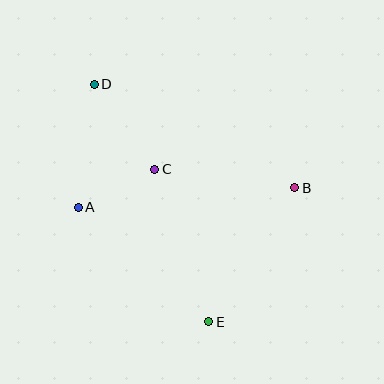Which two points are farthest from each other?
Points D and E are farthest from each other.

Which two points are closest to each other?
Points A and C are closest to each other.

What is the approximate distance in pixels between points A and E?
The distance between A and E is approximately 174 pixels.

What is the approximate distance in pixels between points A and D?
The distance between A and D is approximately 124 pixels.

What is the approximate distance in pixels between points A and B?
The distance between A and B is approximately 218 pixels.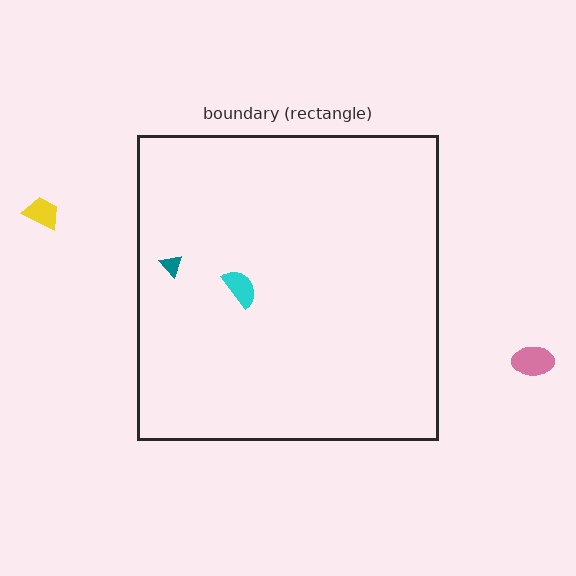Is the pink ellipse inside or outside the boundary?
Outside.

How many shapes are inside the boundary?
2 inside, 2 outside.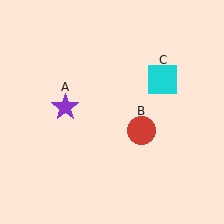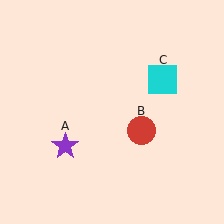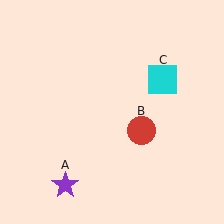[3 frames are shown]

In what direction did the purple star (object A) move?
The purple star (object A) moved down.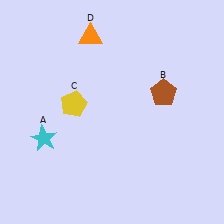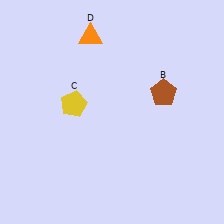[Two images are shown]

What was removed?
The cyan star (A) was removed in Image 2.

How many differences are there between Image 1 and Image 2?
There is 1 difference between the two images.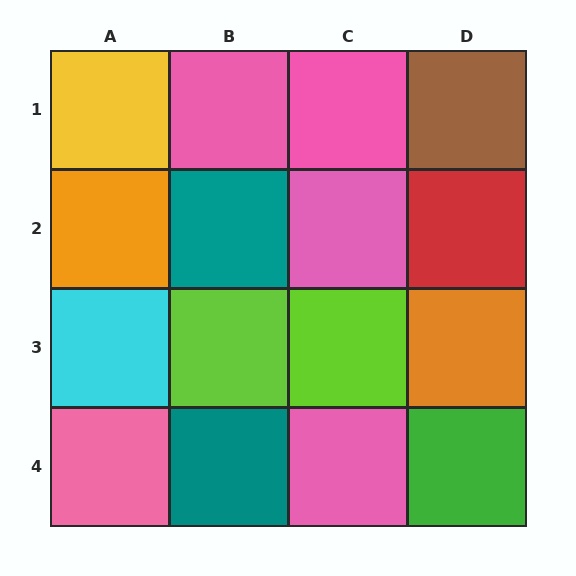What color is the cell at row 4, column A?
Pink.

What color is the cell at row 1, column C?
Pink.